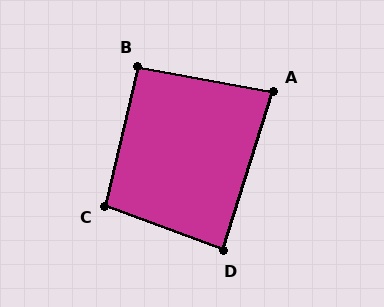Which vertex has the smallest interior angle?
A, at approximately 83 degrees.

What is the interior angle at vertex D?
Approximately 87 degrees (approximately right).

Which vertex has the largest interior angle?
C, at approximately 97 degrees.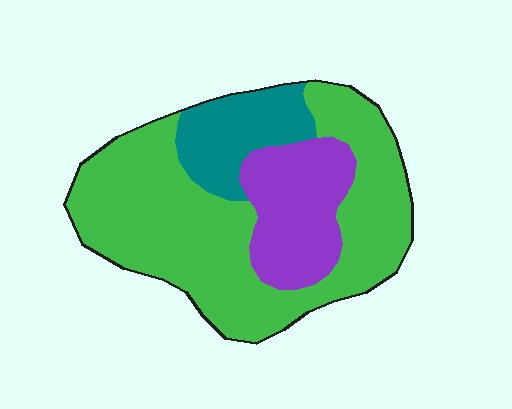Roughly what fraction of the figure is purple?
Purple takes up about one fifth (1/5) of the figure.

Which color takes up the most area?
Green, at roughly 65%.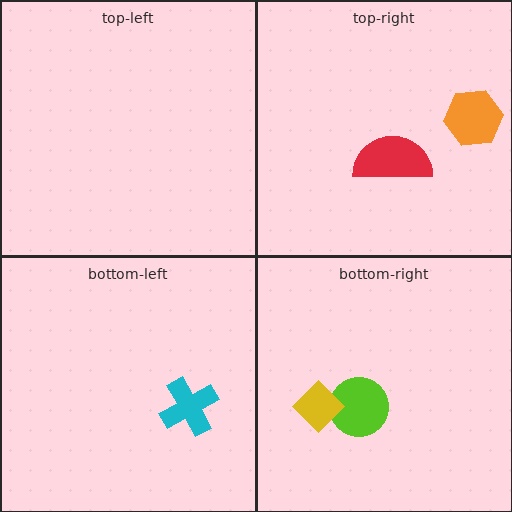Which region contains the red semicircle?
The top-right region.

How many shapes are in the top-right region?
2.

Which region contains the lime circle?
The bottom-right region.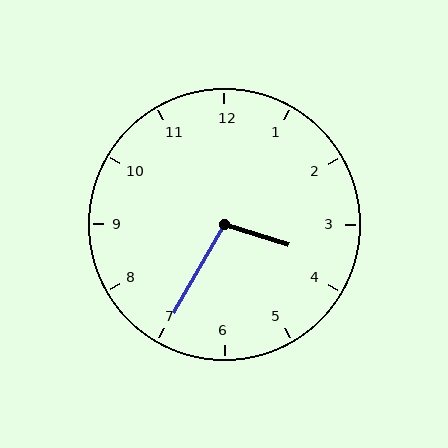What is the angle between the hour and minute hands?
Approximately 102 degrees.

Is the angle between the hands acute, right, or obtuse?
It is obtuse.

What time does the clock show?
3:35.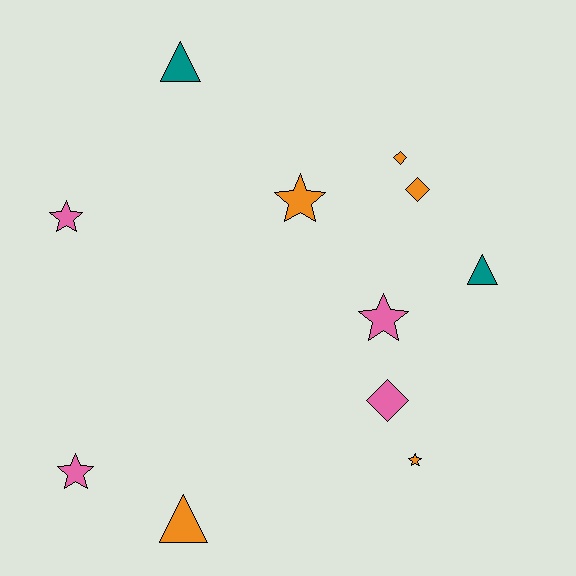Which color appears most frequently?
Orange, with 5 objects.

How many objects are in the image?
There are 11 objects.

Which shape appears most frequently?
Star, with 5 objects.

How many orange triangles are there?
There is 1 orange triangle.